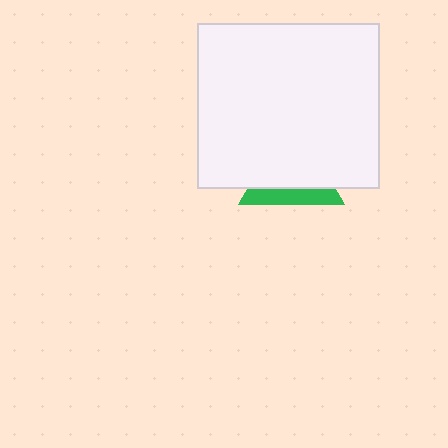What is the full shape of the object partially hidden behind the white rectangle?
The partially hidden object is a green triangle.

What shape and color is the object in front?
The object in front is a white rectangle.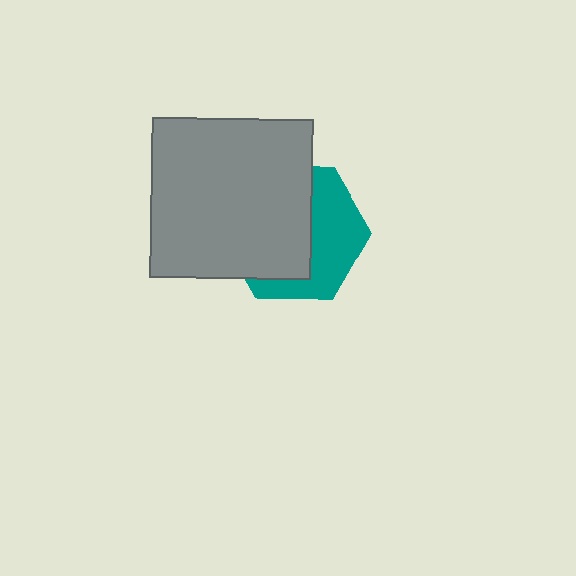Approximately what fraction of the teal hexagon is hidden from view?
Roughly 57% of the teal hexagon is hidden behind the gray square.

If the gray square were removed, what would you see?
You would see the complete teal hexagon.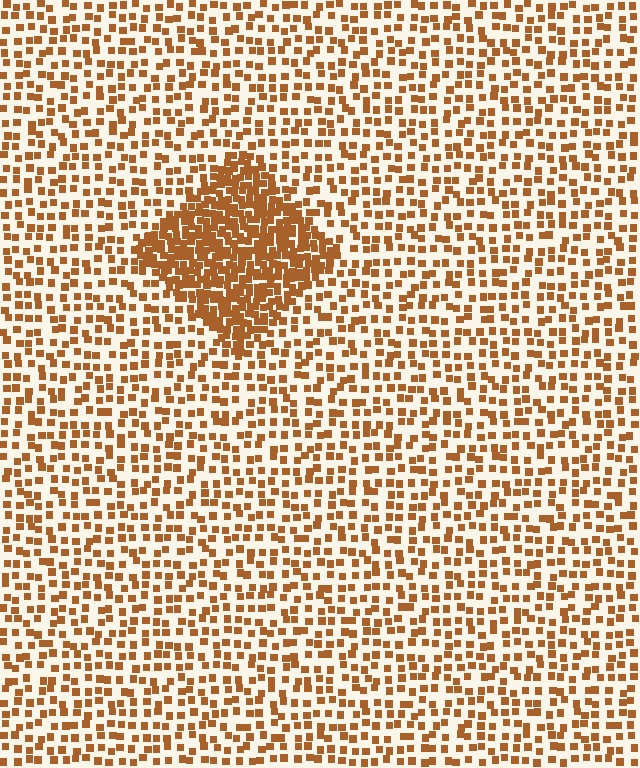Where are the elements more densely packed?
The elements are more densely packed inside the diamond boundary.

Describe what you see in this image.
The image contains small brown elements arranged at two different densities. A diamond-shaped region is visible where the elements are more densely packed than the surrounding area.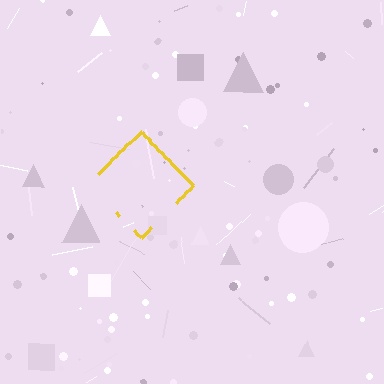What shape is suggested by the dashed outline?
The dashed outline suggests a diamond.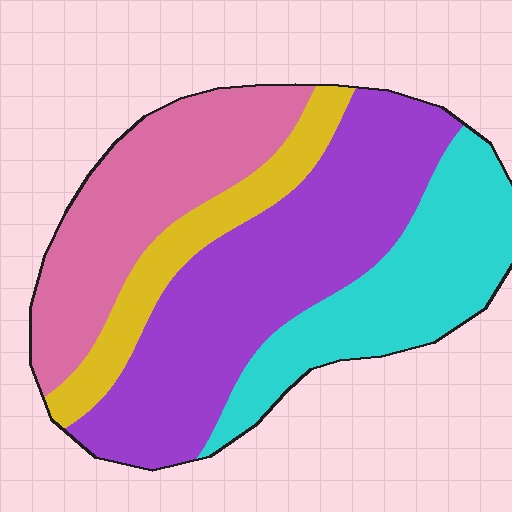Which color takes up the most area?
Purple, at roughly 40%.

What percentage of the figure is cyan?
Cyan covers roughly 25% of the figure.